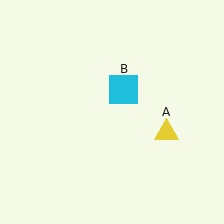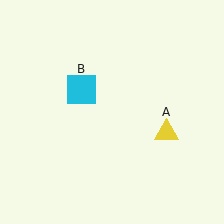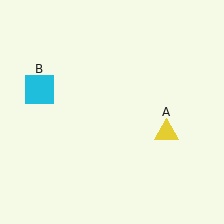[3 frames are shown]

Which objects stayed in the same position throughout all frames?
Yellow triangle (object A) remained stationary.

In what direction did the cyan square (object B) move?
The cyan square (object B) moved left.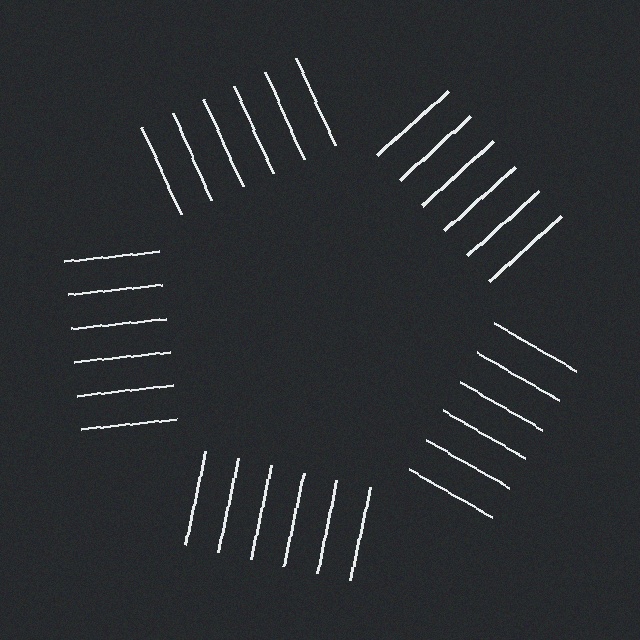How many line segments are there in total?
30 — 6 along each of the 5 edges.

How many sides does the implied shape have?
5 sides — the line-ends trace a pentagon.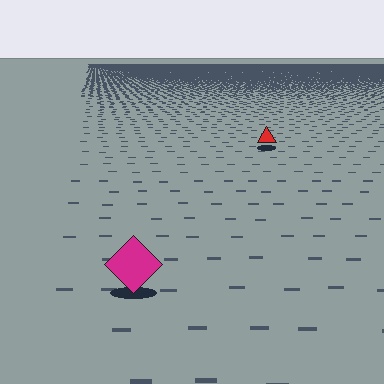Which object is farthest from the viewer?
The red triangle is farthest from the viewer. It appears smaller and the ground texture around it is denser.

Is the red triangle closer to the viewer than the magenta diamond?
No. The magenta diamond is closer — you can tell from the texture gradient: the ground texture is coarser near it.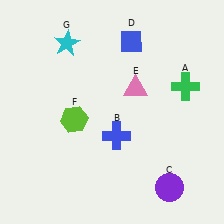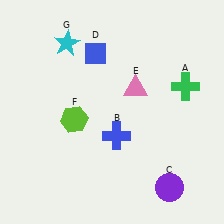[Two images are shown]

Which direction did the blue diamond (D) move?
The blue diamond (D) moved left.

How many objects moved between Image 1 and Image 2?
1 object moved between the two images.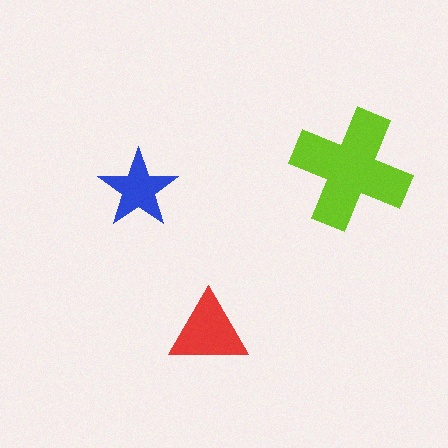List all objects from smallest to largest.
The blue star, the red triangle, the lime cross.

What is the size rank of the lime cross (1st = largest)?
1st.